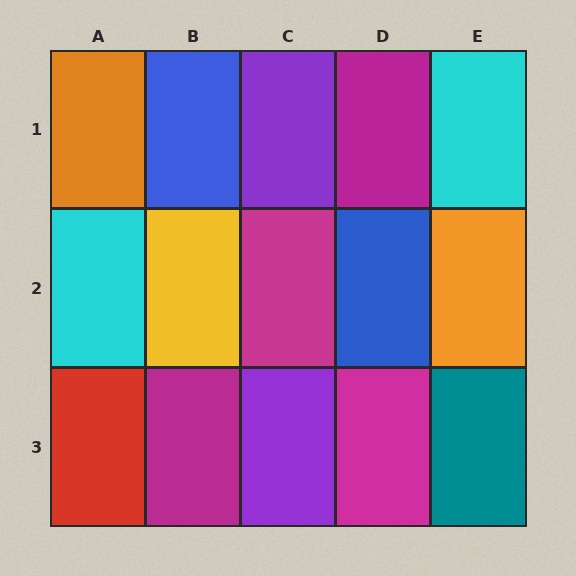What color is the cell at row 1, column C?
Purple.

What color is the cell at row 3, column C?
Purple.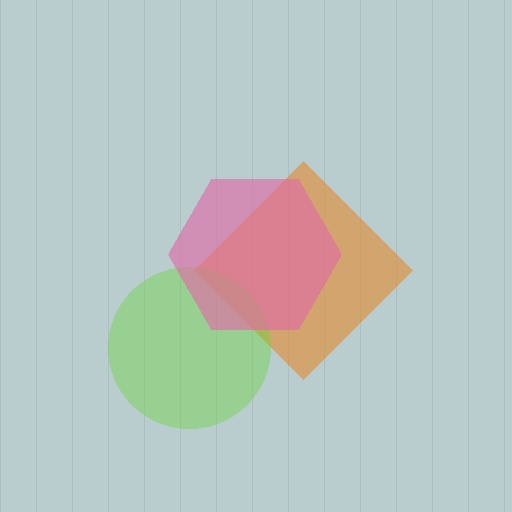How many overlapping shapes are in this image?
There are 3 overlapping shapes in the image.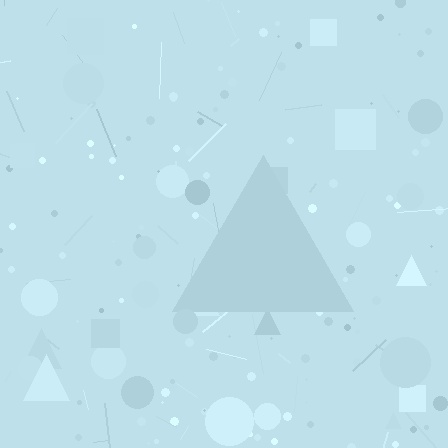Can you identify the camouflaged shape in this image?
The camouflaged shape is a triangle.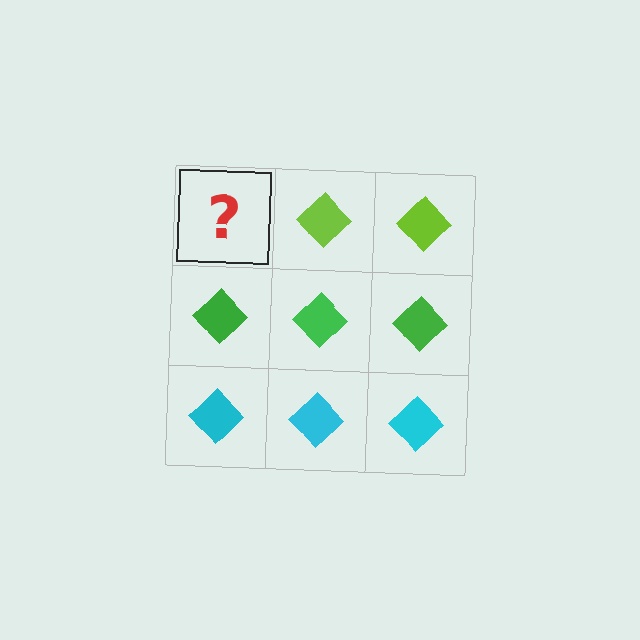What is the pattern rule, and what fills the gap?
The rule is that each row has a consistent color. The gap should be filled with a lime diamond.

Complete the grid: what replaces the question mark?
The question mark should be replaced with a lime diamond.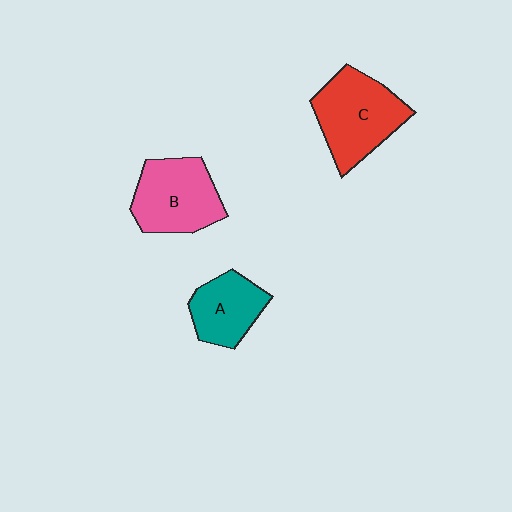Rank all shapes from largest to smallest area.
From largest to smallest: C (red), B (pink), A (teal).